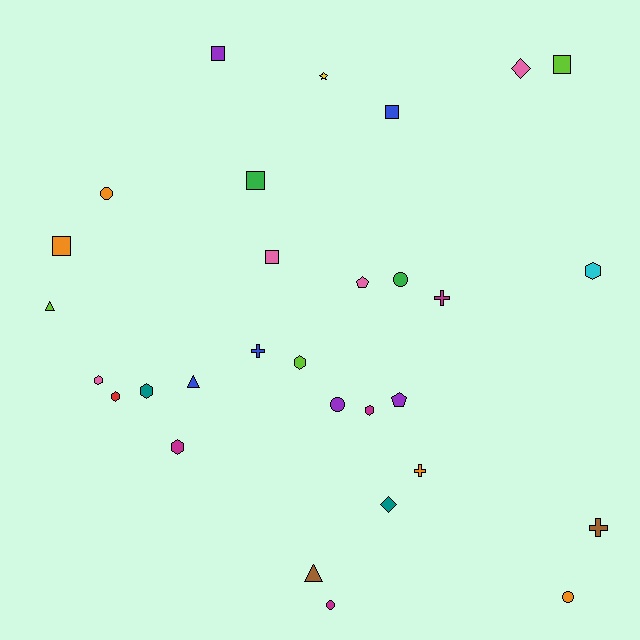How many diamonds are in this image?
There are 2 diamonds.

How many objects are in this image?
There are 30 objects.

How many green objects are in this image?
There are 2 green objects.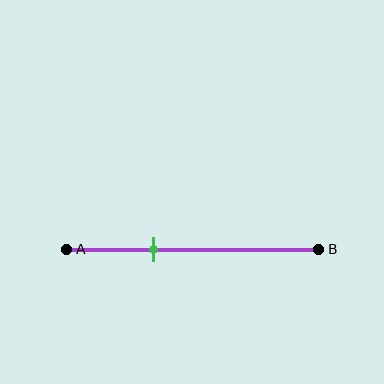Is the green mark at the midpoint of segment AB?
No, the mark is at about 35% from A, not at the 50% midpoint.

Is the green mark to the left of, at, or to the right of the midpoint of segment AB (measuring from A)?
The green mark is to the left of the midpoint of segment AB.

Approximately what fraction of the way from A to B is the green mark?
The green mark is approximately 35% of the way from A to B.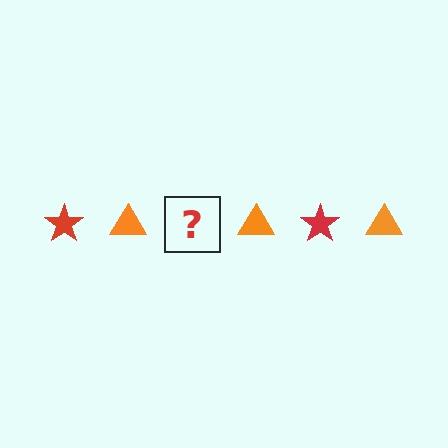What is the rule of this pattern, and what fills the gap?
The rule is that the pattern alternates between red star and orange triangle. The gap should be filled with a red star.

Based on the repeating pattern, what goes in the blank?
The blank should be a red star.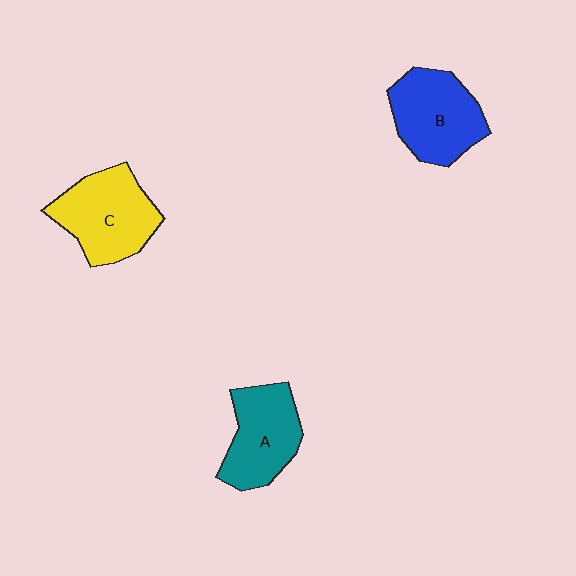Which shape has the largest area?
Shape C (yellow).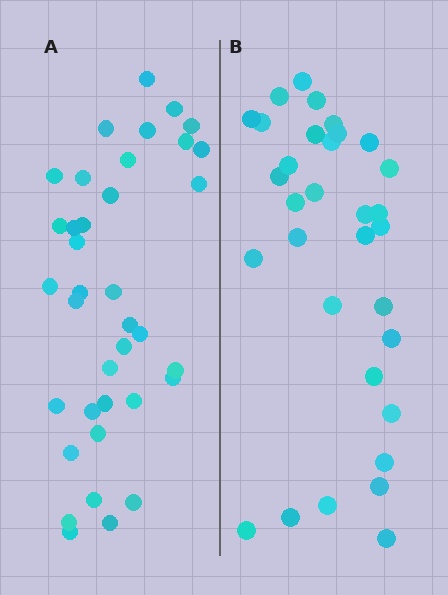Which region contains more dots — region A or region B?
Region A (the left region) has more dots.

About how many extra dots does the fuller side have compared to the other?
Region A has about 5 more dots than region B.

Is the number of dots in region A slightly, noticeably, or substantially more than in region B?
Region A has only slightly more — the two regions are fairly close. The ratio is roughly 1.2 to 1.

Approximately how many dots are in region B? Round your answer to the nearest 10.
About 30 dots. (The exact count is 32, which rounds to 30.)